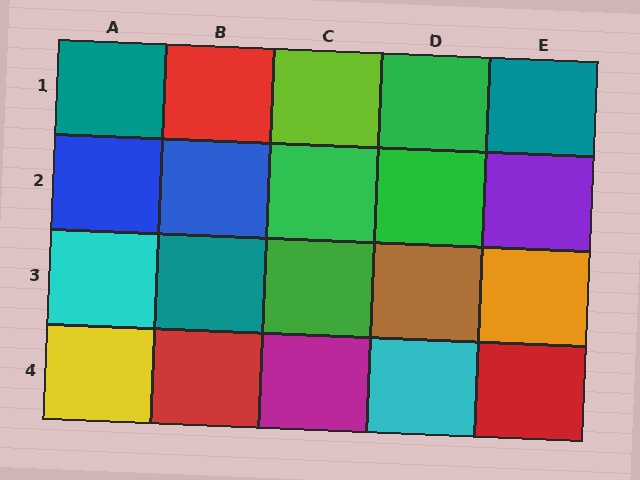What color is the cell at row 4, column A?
Yellow.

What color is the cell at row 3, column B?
Teal.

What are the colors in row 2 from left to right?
Blue, blue, green, green, purple.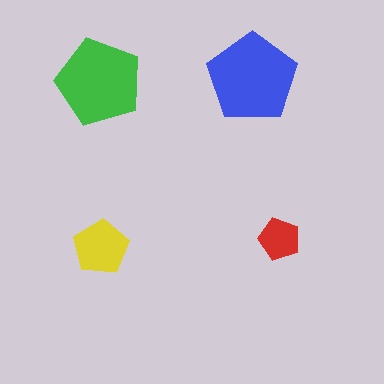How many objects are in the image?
There are 4 objects in the image.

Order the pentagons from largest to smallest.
the blue one, the green one, the yellow one, the red one.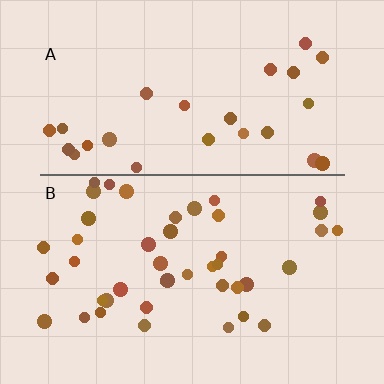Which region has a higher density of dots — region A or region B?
B (the bottom).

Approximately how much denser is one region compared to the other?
Approximately 1.6× — region B over region A.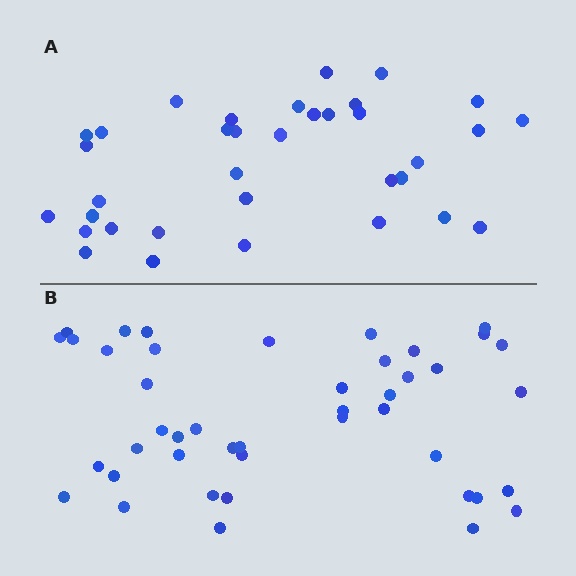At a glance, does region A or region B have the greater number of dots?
Region B (the bottom region) has more dots.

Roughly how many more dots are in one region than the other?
Region B has roughly 8 or so more dots than region A.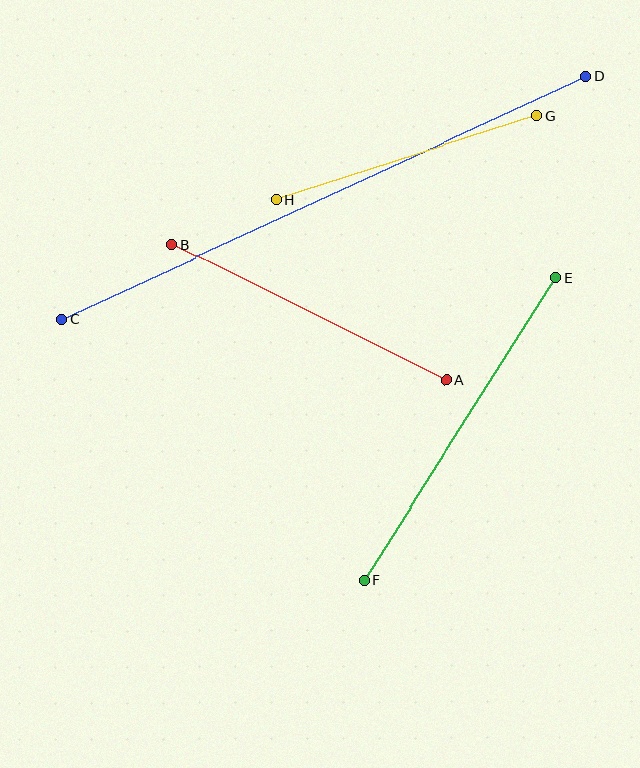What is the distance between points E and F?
The distance is approximately 358 pixels.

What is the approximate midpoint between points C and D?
The midpoint is at approximately (324, 198) pixels.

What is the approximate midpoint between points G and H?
The midpoint is at approximately (407, 158) pixels.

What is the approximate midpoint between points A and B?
The midpoint is at approximately (309, 312) pixels.